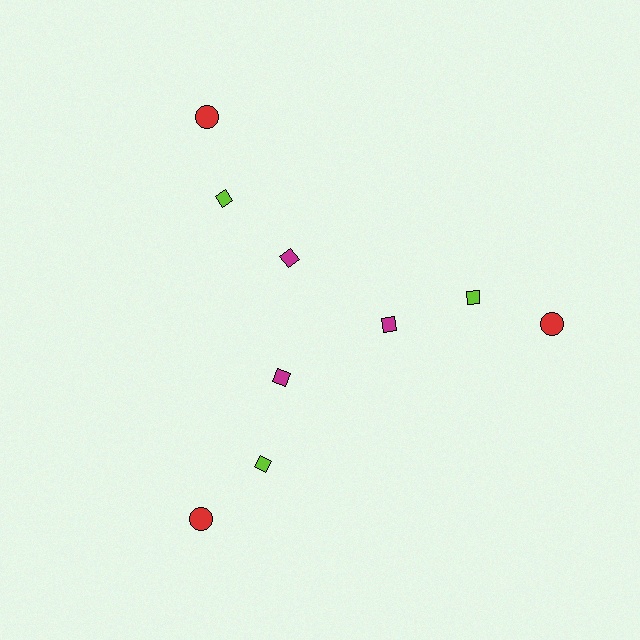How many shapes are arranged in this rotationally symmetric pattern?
There are 9 shapes, arranged in 3 groups of 3.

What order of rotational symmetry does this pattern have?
This pattern has 3-fold rotational symmetry.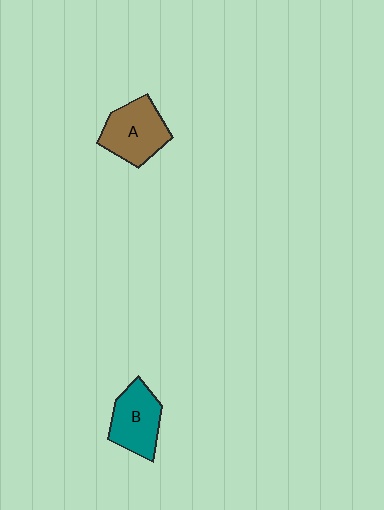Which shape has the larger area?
Shape A (brown).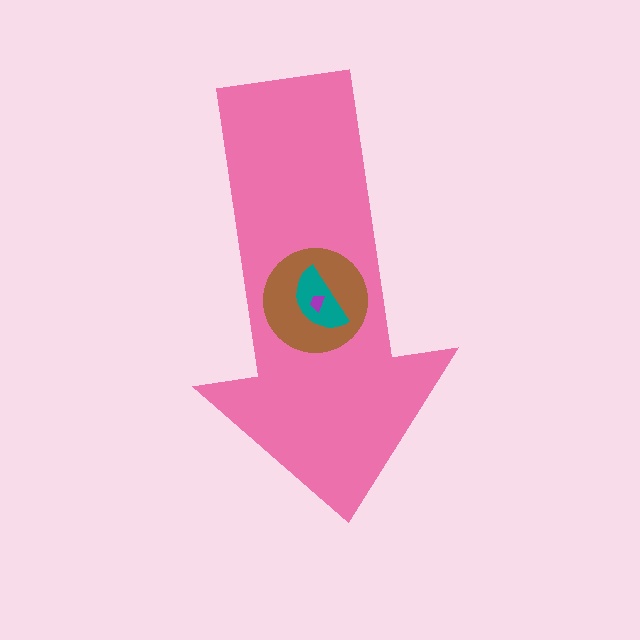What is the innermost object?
The purple trapezoid.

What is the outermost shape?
The pink arrow.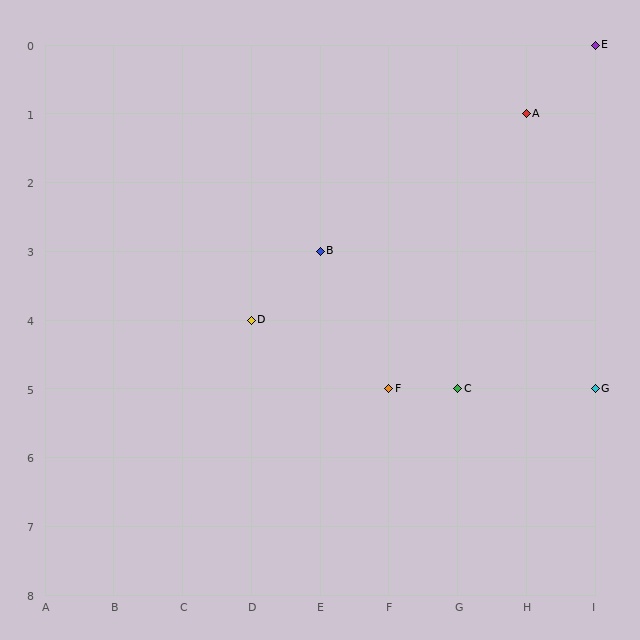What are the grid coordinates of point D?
Point D is at grid coordinates (D, 4).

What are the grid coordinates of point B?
Point B is at grid coordinates (E, 3).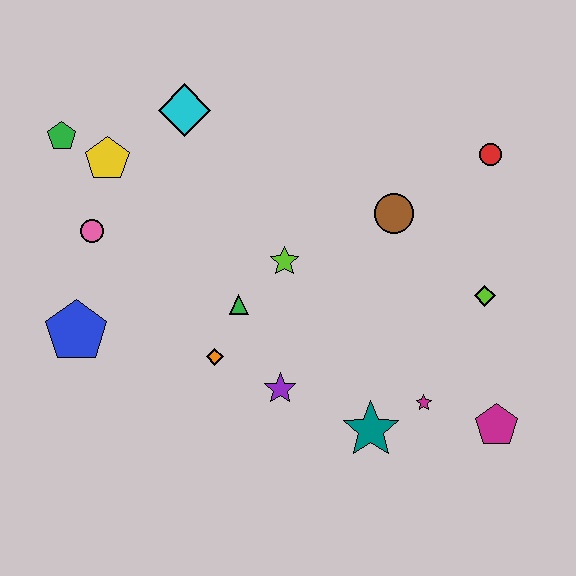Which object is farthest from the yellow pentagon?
The magenta pentagon is farthest from the yellow pentagon.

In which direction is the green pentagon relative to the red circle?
The green pentagon is to the left of the red circle.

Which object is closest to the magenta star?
The teal star is closest to the magenta star.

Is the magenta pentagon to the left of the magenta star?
No